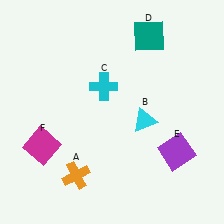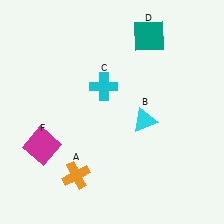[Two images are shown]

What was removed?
The purple square (E) was removed in Image 2.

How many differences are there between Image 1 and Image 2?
There is 1 difference between the two images.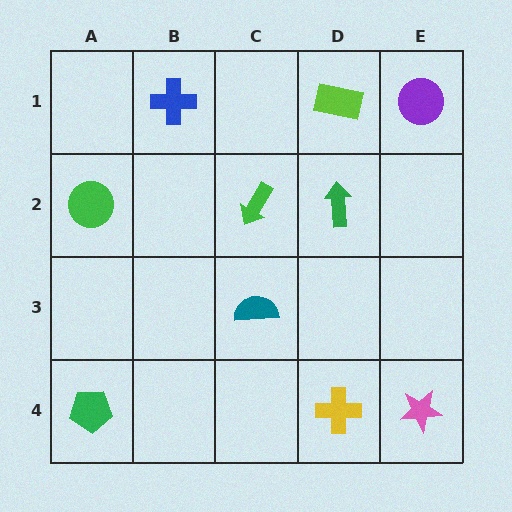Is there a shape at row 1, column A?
No, that cell is empty.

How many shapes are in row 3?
1 shape.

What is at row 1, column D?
A lime rectangle.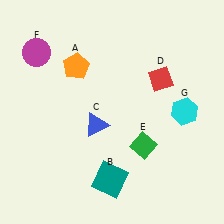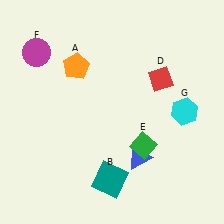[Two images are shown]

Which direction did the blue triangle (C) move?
The blue triangle (C) moved right.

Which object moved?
The blue triangle (C) moved right.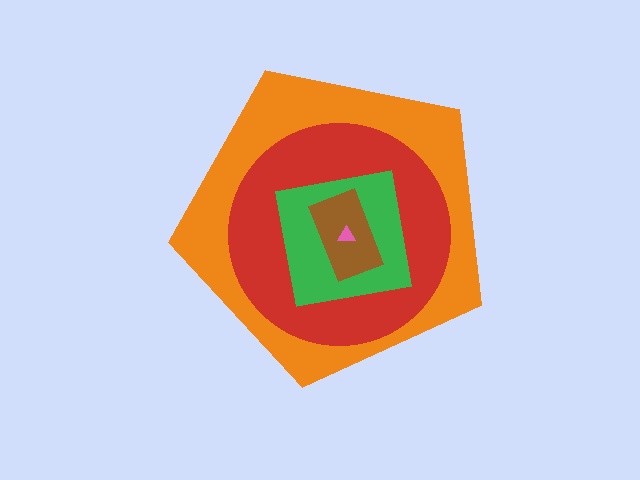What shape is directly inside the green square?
The brown rectangle.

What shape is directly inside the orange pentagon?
The red circle.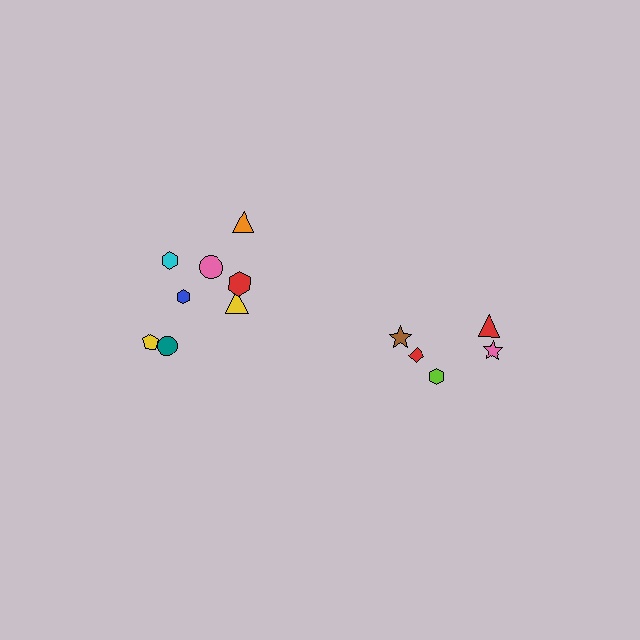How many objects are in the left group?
There are 8 objects.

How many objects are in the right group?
There are 5 objects.